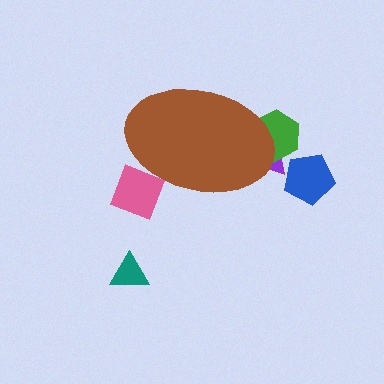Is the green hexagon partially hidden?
Yes, the green hexagon is partially hidden behind the brown ellipse.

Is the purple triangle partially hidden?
Yes, the purple triangle is partially hidden behind the brown ellipse.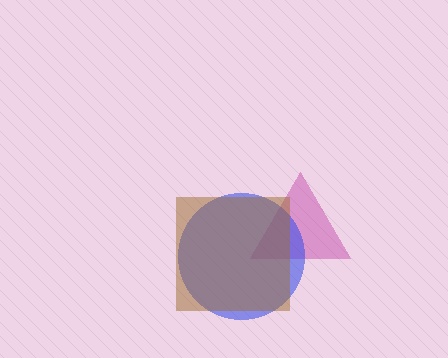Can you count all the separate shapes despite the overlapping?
Yes, there are 3 separate shapes.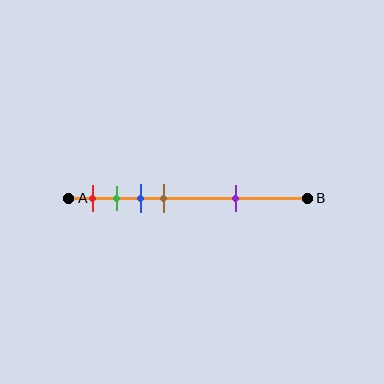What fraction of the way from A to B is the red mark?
The red mark is approximately 10% (0.1) of the way from A to B.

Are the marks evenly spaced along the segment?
No, the marks are not evenly spaced.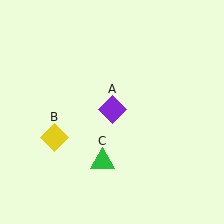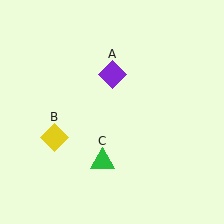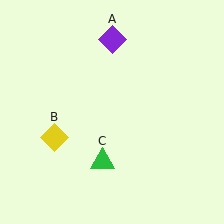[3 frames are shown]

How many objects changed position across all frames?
1 object changed position: purple diamond (object A).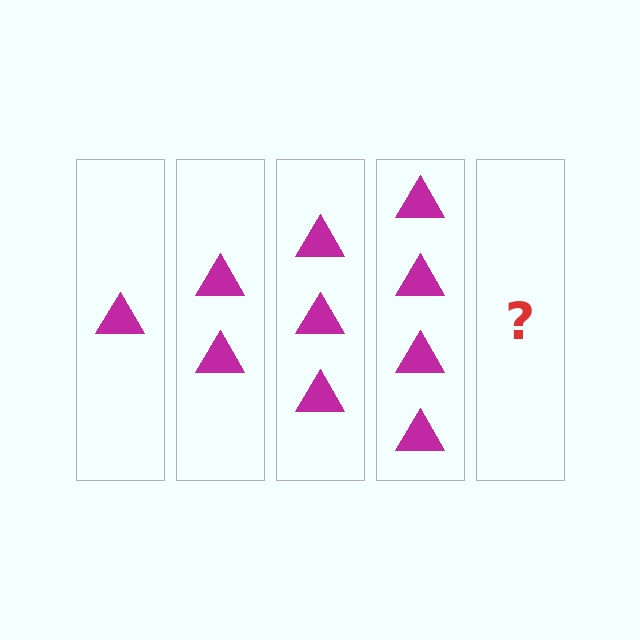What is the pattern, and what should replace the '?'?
The pattern is that each step adds one more triangle. The '?' should be 5 triangles.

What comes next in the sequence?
The next element should be 5 triangles.